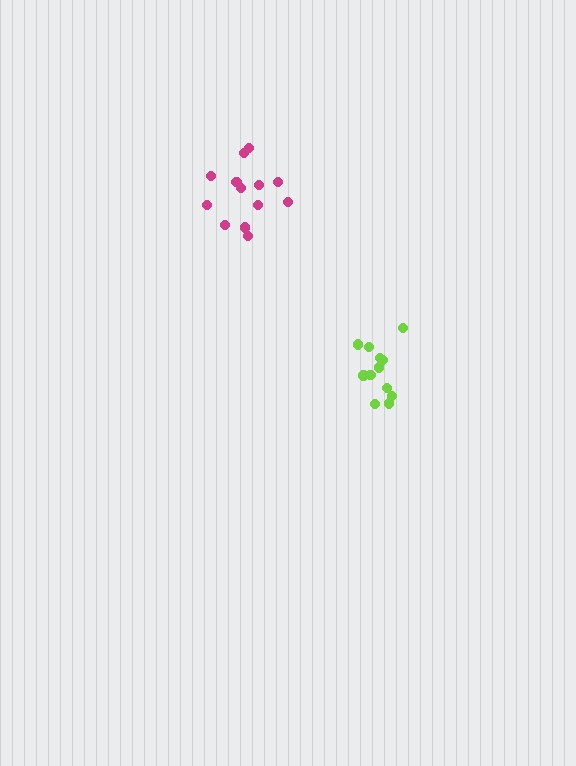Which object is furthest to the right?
The lime cluster is rightmost.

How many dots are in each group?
Group 1: 12 dots, Group 2: 13 dots (25 total).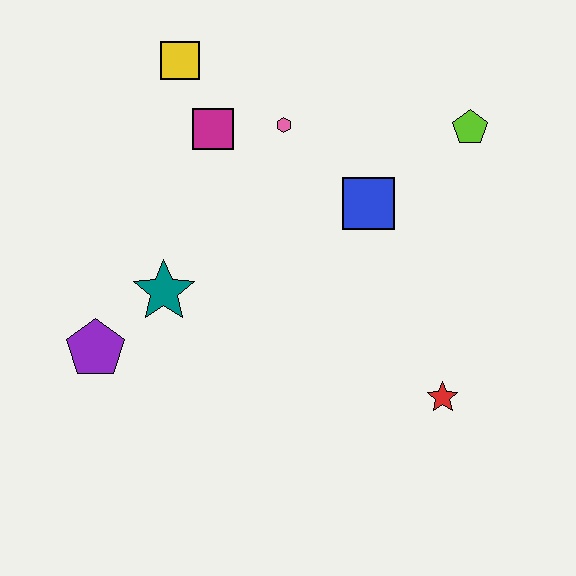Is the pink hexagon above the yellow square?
No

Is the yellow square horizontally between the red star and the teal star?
Yes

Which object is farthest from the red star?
The yellow square is farthest from the red star.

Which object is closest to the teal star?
The purple pentagon is closest to the teal star.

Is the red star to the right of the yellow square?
Yes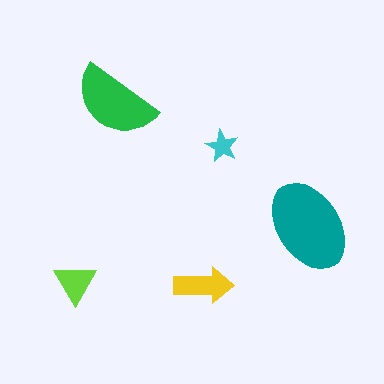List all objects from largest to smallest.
The teal ellipse, the green semicircle, the yellow arrow, the lime triangle, the cyan star.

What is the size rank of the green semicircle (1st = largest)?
2nd.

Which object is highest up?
The green semicircle is topmost.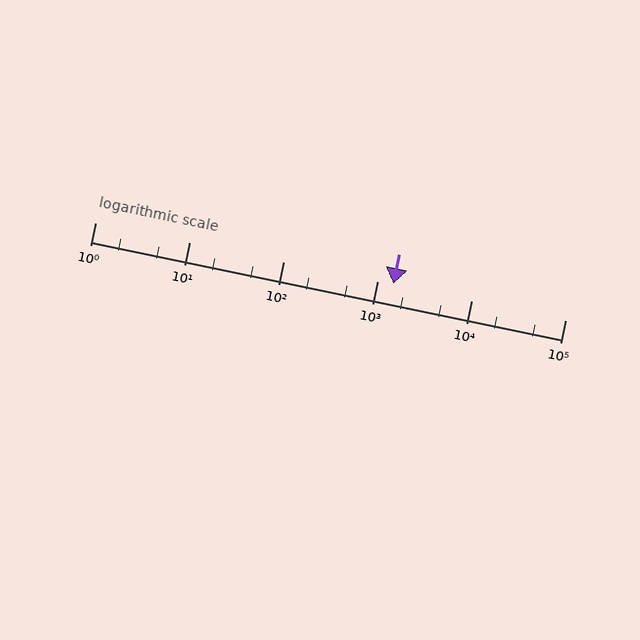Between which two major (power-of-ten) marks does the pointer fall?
The pointer is between 1000 and 10000.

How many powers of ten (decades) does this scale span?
The scale spans 5 decades, from 1 to 100000.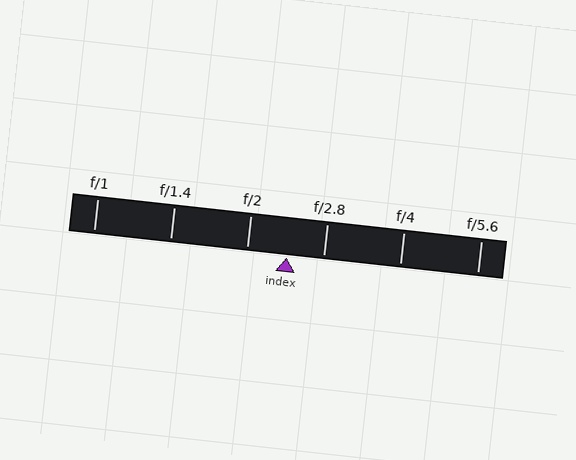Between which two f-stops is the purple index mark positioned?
The index mark is between f/2 and f/2.8.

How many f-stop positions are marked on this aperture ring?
There are 6 f-stop positions marked.